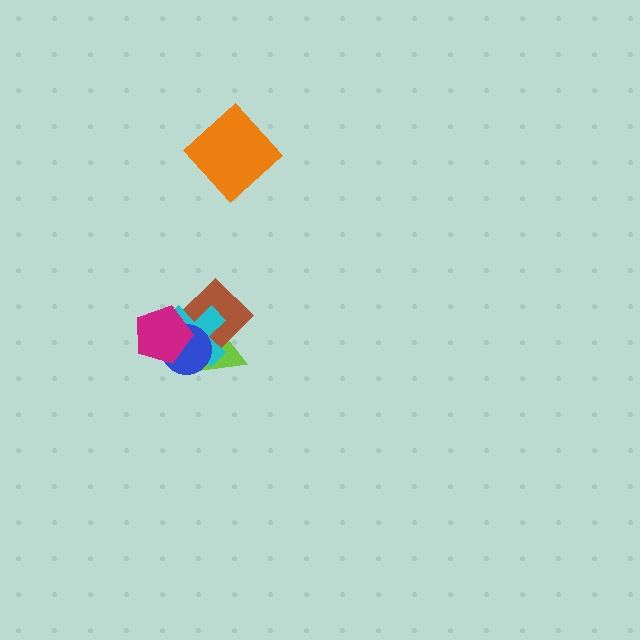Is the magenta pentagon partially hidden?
No, no other shape covers it.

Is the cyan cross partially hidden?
Yes, it is partially covered by another shape.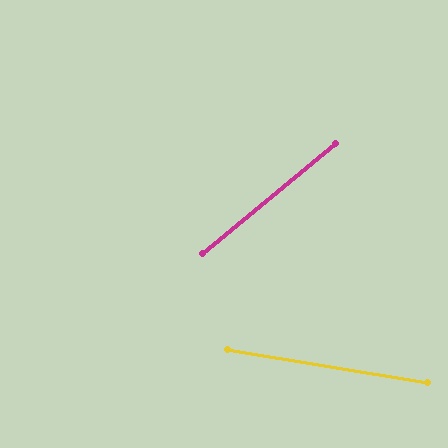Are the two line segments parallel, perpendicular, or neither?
Neither parallel nor perpendicular — they differ by about 49°.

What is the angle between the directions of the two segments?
Approximately 49 degrees.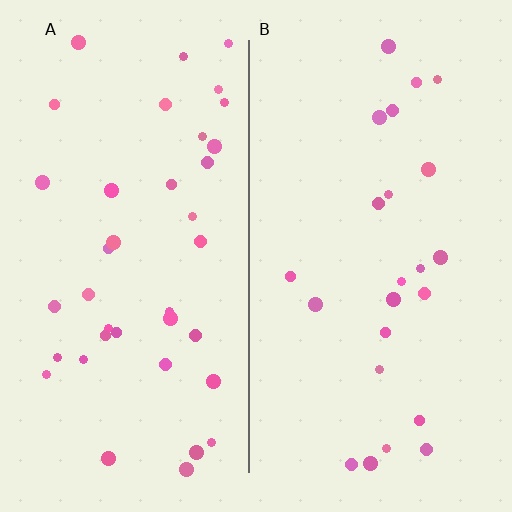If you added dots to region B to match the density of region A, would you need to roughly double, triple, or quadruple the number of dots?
Approximately double.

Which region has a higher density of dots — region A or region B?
A (the left).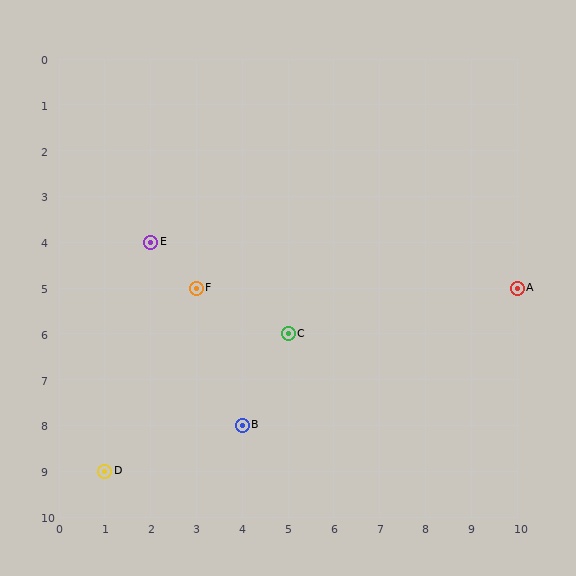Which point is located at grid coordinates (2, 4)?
Point E is at (2, 4).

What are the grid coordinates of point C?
Point C is at grid coordinates (5, 6).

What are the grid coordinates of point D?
Point D is at grid coordinates (1, 9).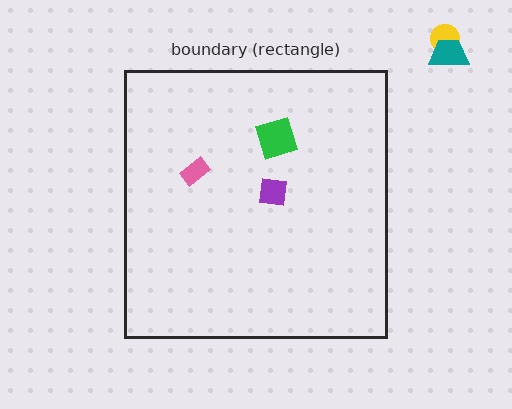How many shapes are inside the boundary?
3 inside, 2 outside.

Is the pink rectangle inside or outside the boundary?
Inside.